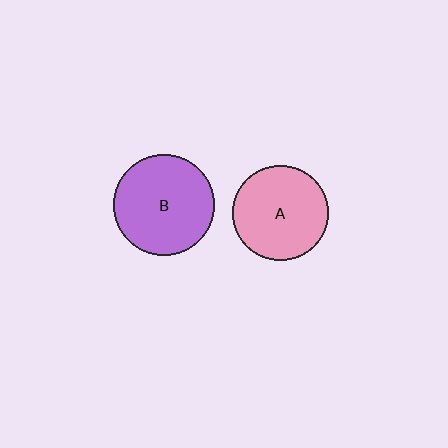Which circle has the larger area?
Circle B (purple).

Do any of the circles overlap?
No, none of the circles overlap.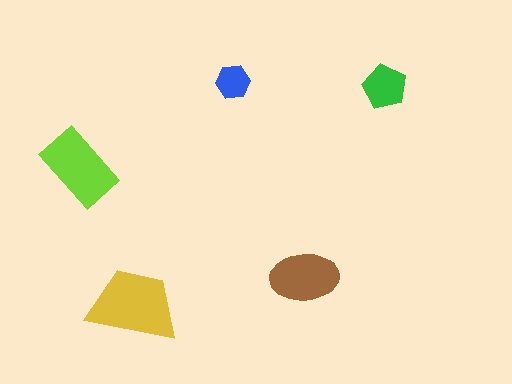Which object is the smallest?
The blue hexagon.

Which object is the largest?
The yellow trapezoid.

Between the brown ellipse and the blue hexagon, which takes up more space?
The brown ellipse.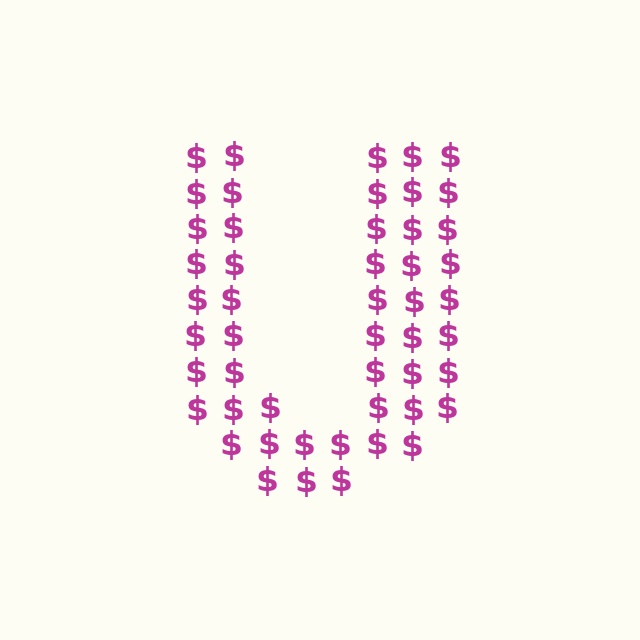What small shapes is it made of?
It is made of small dollar signs.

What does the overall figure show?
The overall figure shows the letter U.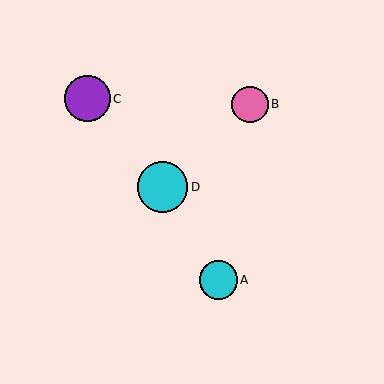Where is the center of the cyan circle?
The center of the cyan circle is at (218, 280).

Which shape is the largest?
The cyan circle (labeled D) is the largest.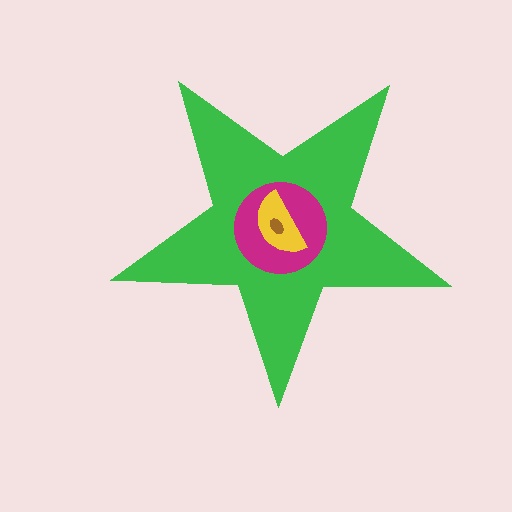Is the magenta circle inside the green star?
Yes.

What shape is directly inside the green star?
The magenta circle.